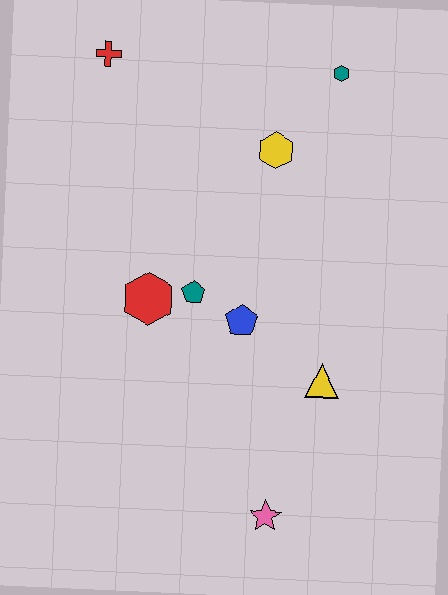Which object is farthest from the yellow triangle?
The red cross is farthest from the yellow triangle.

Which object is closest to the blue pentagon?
The teal pentagon is closest to the blue pentagon.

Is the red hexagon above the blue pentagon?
Yes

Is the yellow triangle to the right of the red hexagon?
Yes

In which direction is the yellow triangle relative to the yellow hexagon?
The yellow triangle is below the yellow hexagon.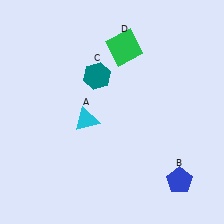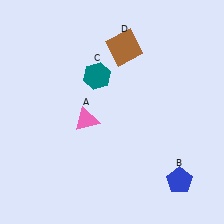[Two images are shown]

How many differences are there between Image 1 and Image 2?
There are 2 differences between the two images.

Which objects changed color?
A changed from cyan to pink. D changed from green to brown.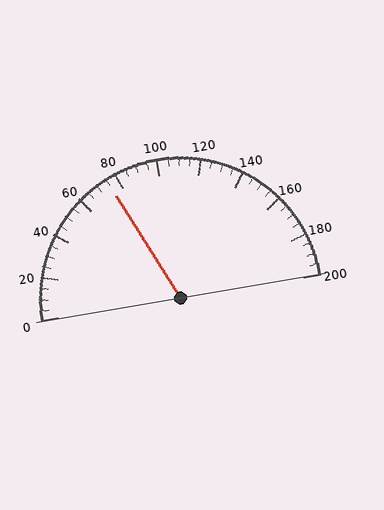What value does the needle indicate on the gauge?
The needle indicates approximately 75.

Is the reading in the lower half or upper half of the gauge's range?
The reading is in the lower half of the range (0 to 200).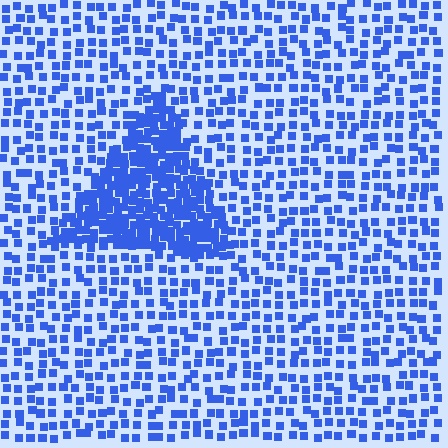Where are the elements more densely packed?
The elements are more densely packed inside the triangle boundary.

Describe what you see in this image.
The image contains small blue elements arranged at two different densities. A triangle-shaped region is visible where the elements are more densely packed than the surrounding area.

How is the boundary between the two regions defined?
The boundary is defined by a change in element density (approximately 2.5x ratio). All elements are the same color, size, and shape.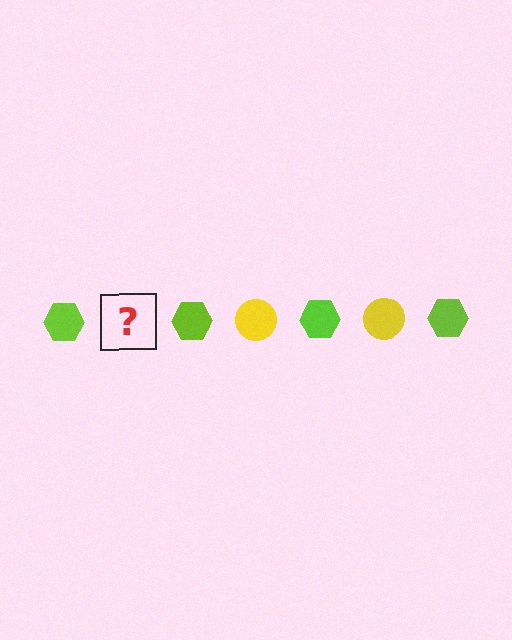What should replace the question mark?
The question mark should be replaced with a yellow circle.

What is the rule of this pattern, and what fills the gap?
The rule is that the pattern alternates between lime hexagon and yellow circle. The gap should be filled with a yellow circle.